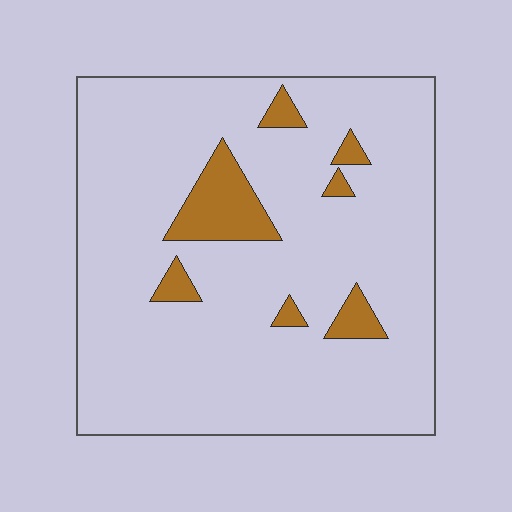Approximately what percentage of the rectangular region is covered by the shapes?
Approximately 10%.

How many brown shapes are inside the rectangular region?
7.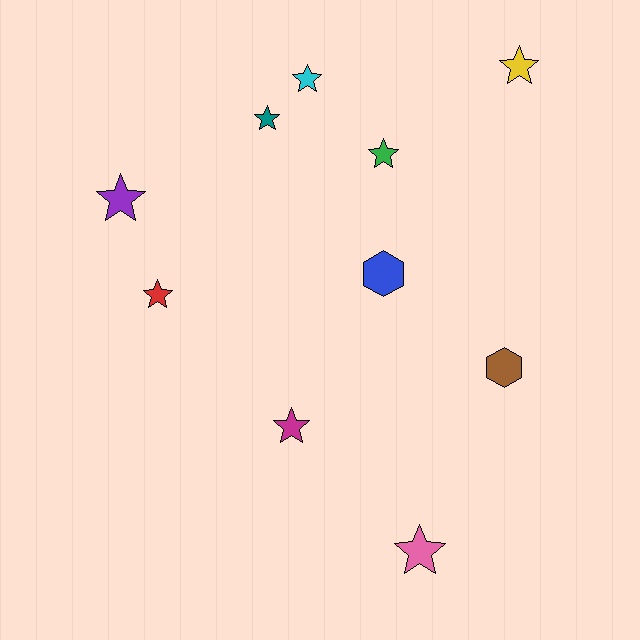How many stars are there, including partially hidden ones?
There are 8 stars.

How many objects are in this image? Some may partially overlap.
There are 10 objects.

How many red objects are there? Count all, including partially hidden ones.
There is 1 red object.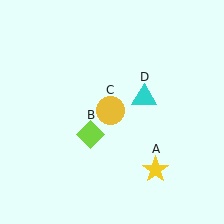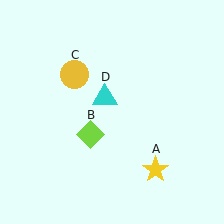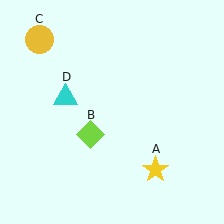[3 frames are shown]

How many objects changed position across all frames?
2 objects changed position: yellow circle (object C), cyan triangle (object D).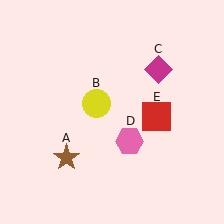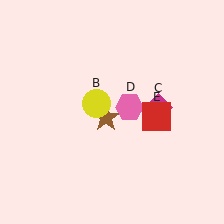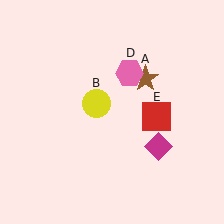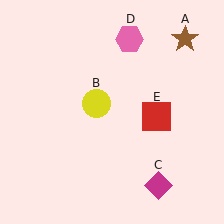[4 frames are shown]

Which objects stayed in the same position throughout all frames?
Yellow circle (object B) and red square (object E) remained stationary.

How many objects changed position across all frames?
3 objects changed position: brown star (object A), magenta diamond (object C), pink hexagon (object D).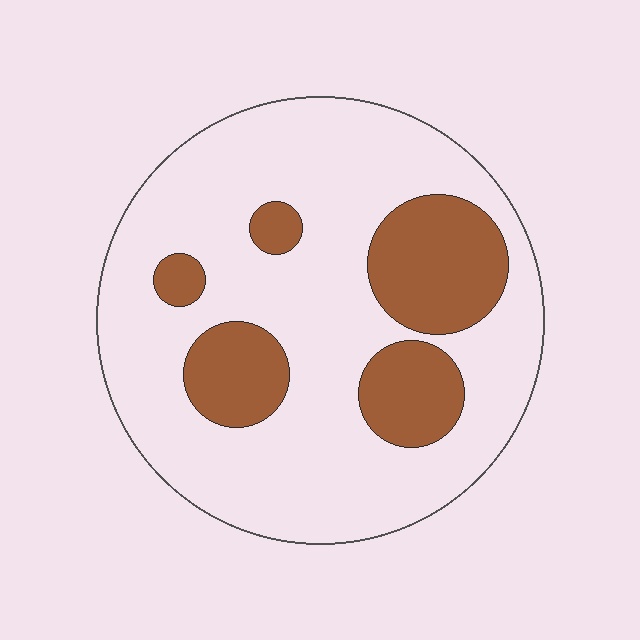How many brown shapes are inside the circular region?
5.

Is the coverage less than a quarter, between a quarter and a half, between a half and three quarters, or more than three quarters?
Less than a quarter.